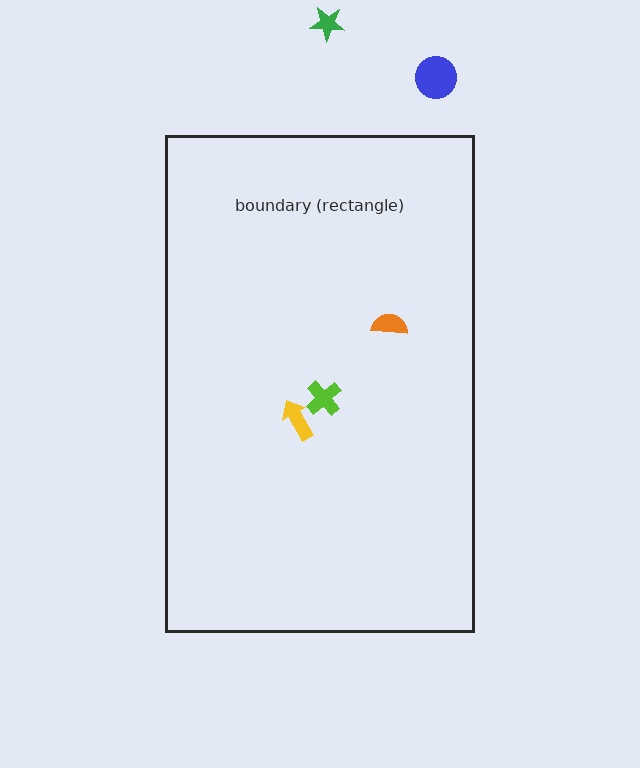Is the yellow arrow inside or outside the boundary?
Inside.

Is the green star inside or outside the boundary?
Outside.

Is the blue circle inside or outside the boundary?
Outside.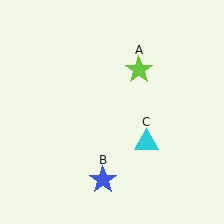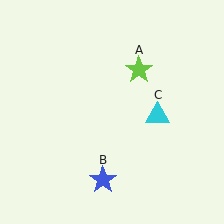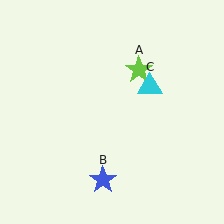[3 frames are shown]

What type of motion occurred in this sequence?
The cyan triangle (object C) rotated counterclockwise around the center of the scene.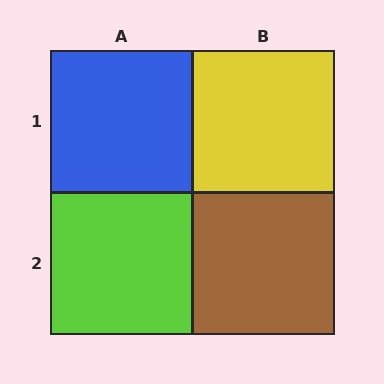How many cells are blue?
1 cell is blue.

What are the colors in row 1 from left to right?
Blue, yellow.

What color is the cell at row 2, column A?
Lime.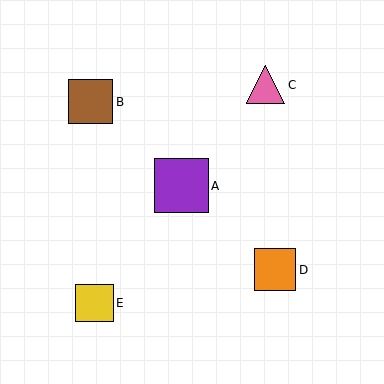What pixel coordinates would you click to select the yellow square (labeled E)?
Click at (94, 303) to select the yellow square E.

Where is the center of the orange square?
The center of the orange square is at (275, 270).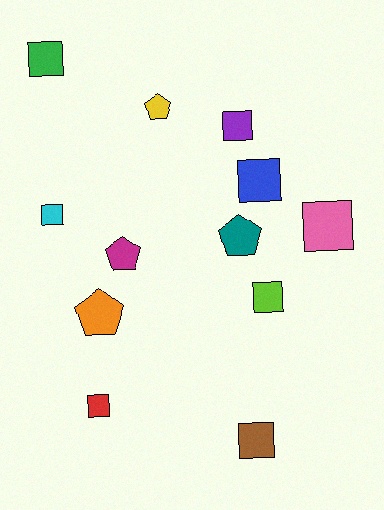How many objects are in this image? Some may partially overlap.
There are 12 objects.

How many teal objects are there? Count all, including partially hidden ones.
There is 1 teal object.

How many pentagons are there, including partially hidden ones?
There are 4 pentagons.